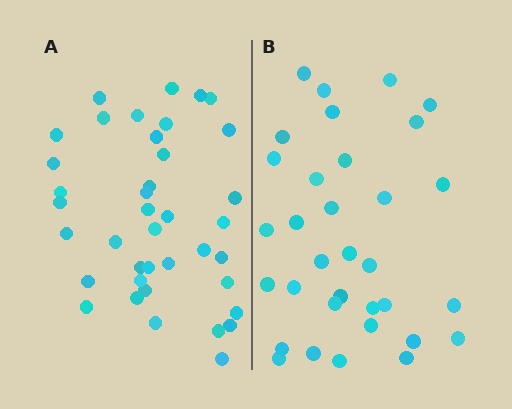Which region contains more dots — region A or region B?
Region A (the left region) has more dots.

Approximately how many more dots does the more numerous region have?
Region A has about 6 more dots than region B.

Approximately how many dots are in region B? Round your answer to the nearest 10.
About 30 dots. (The exact count is 33, which rounds to 30.)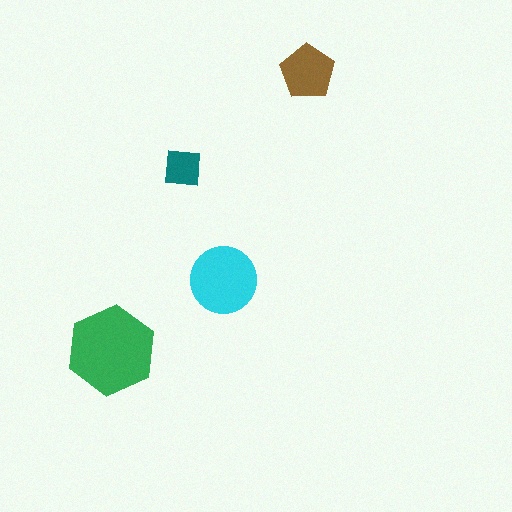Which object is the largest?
The green hexagon.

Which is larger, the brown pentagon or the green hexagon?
The green hexagon.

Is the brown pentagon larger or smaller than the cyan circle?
Smaller.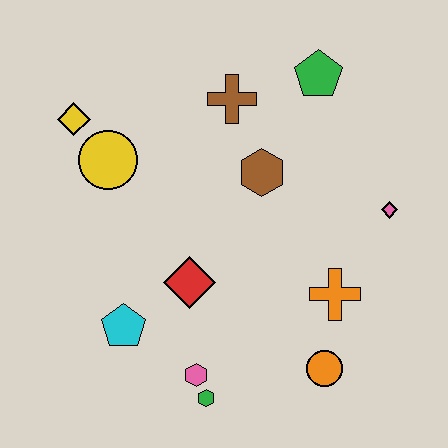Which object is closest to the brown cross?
The brown hexagon is closest to the brown cross.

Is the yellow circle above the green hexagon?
Yes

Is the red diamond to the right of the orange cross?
No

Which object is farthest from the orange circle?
The yellow diamond is farthest from the orange circle.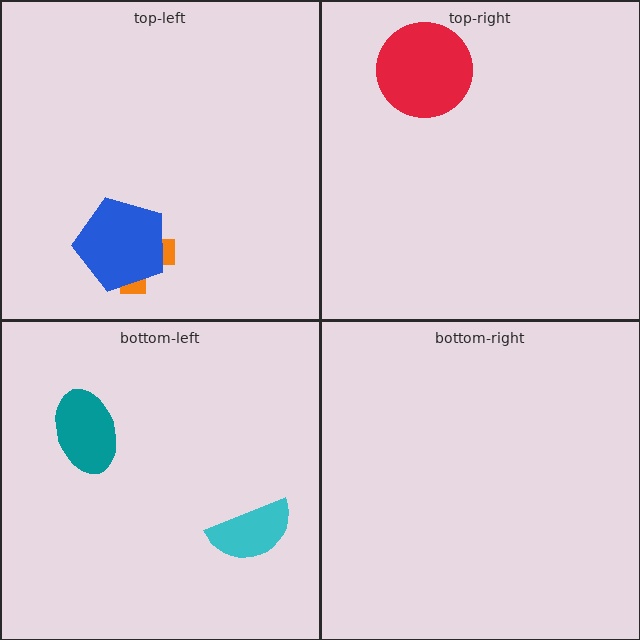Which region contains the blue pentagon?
The top-left region.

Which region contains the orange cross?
The top-left region.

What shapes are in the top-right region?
The red circle.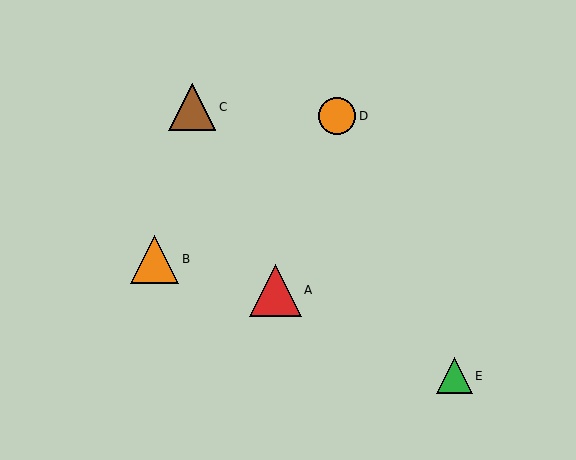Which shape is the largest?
The red triangle (labeled A) is the largest.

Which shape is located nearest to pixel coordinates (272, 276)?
The red triangle (labeled A) at (276, 290) is nearest to that location.